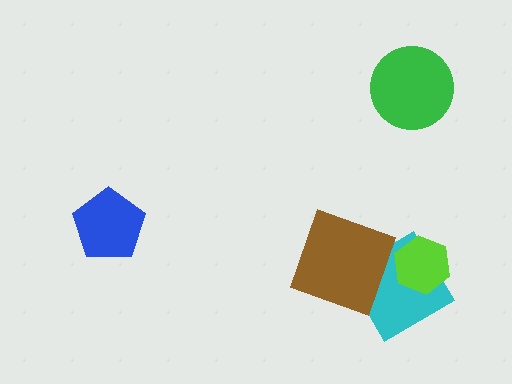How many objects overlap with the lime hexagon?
1 object overlaps with the lime hexagon.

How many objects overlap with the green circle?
0 objects overlap with the green circle.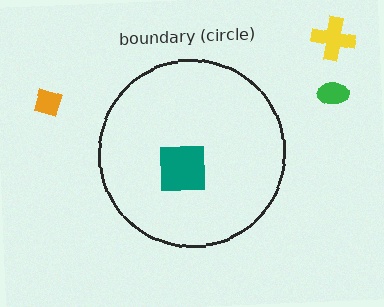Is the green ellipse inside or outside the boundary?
Outside.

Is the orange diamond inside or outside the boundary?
Outside.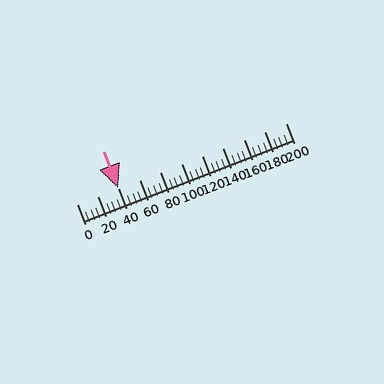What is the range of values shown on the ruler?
The ruler shows values from 0 to 200.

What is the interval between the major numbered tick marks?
The major tick marks are spaced 20 units apart.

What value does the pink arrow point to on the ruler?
The pink arrow points to approximately 40.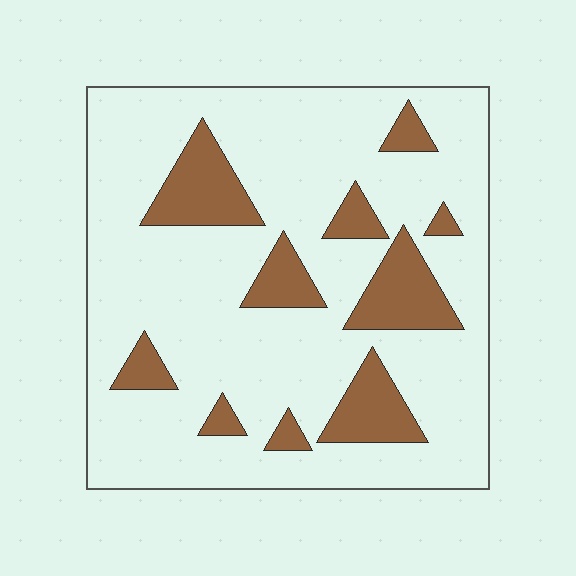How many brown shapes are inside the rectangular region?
10.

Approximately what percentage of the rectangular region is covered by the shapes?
Approximately 20%.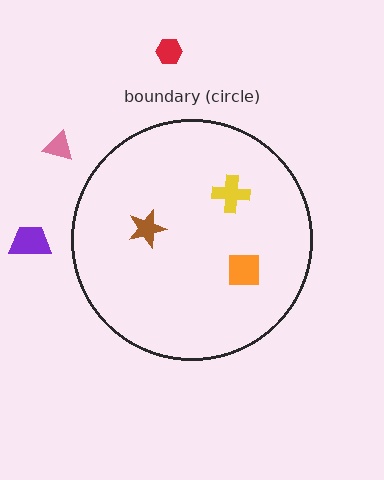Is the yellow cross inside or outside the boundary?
Inside.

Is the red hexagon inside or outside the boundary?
Outside.